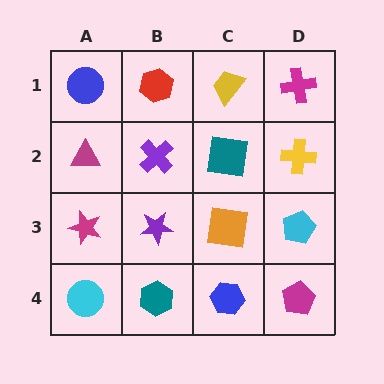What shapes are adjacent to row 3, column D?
A yellow cross (row 2, column D), a magenta pentagon (row 4, column D), an orange square (row 3, column C).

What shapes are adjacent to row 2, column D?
A magenta cross (row 1, column D), a cyan pentagon (row 3, column D), a teal square (row 2, column C).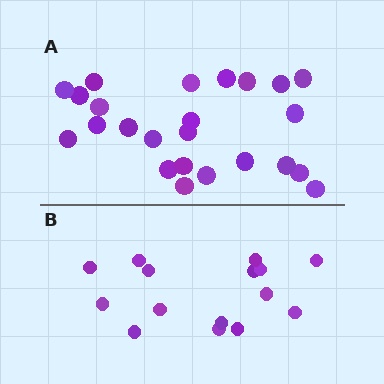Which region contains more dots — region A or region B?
Region A (the top region) has more dots.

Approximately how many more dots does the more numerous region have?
Region A has roughly 8 or so more dots than region B.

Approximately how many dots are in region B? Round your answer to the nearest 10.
About 20 dots. (The exact count is 15, which rounds to 20.)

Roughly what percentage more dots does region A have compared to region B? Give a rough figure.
About 60% more.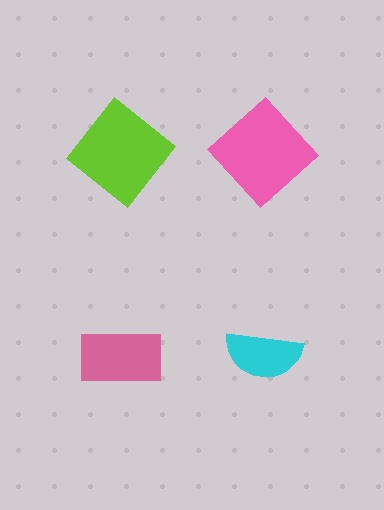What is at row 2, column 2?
A cyan semicircle.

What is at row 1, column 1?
A lime diamond.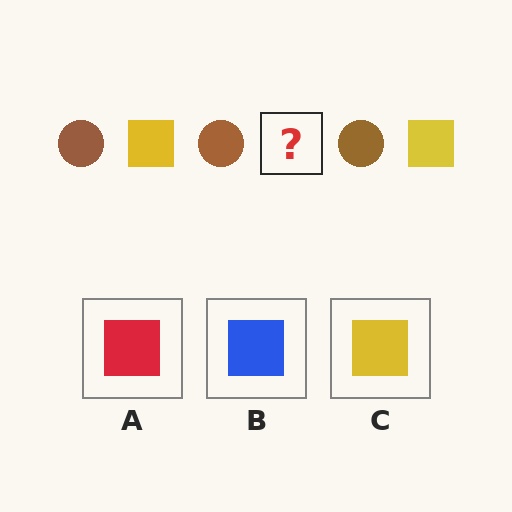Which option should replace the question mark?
Option C.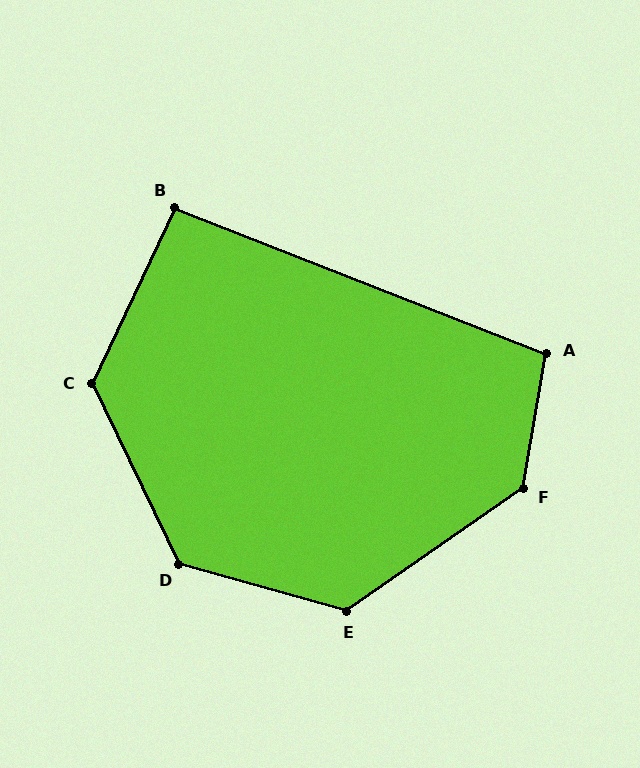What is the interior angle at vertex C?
Approximately 129 degrees (obtuse).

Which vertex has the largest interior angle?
F, at approximately 135 degrees.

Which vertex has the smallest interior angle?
B, at approximately 94 degrees.